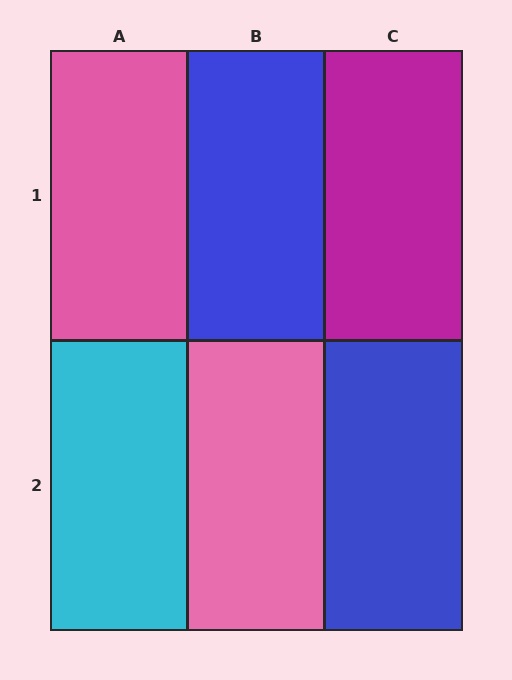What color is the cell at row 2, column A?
Cyan.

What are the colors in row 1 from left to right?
Pink, blue, magenta.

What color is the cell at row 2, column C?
Blue.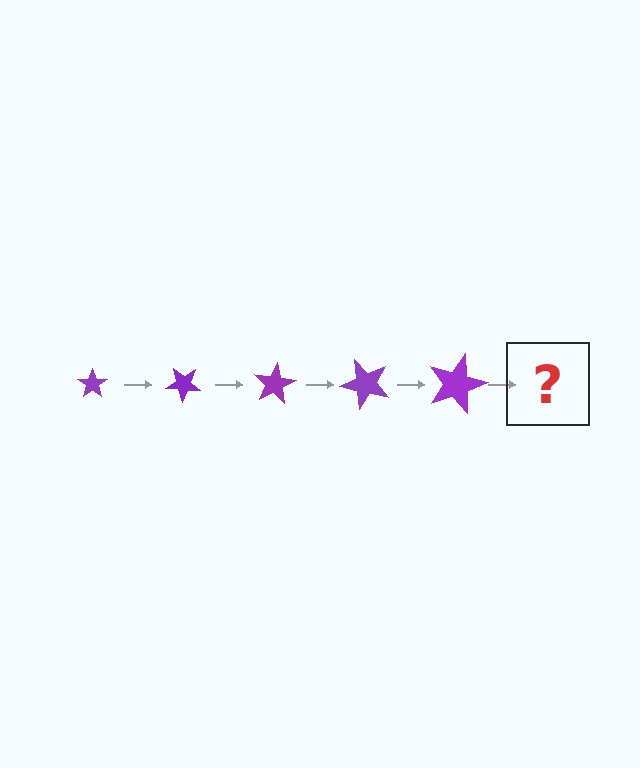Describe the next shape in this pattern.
It should be a star, larger than the previous one and rotated 200 degrees from the start.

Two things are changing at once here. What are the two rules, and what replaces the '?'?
The two rules are that the star grows larger each step and it rotates 40 degrees each step. The '?' should be a star, larger than the previous one and rotated 200 degrees from the start.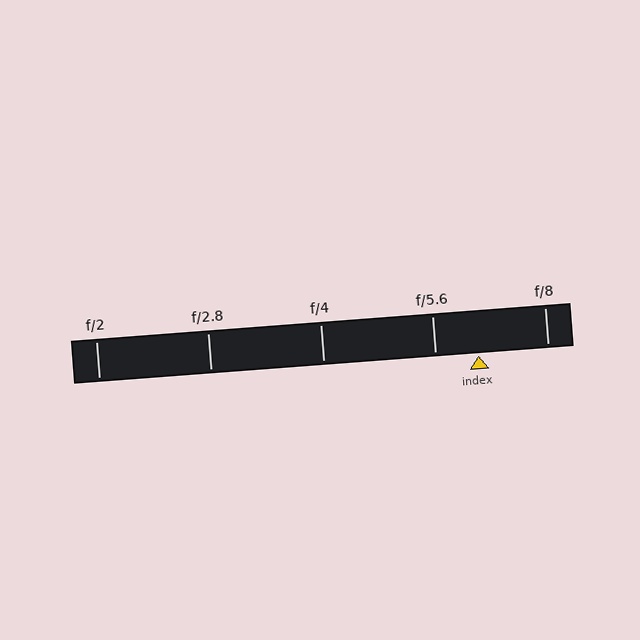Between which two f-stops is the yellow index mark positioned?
The index mark is between f/5.6 and f/8.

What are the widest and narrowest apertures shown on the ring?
The widest aperture shown is f/2 and the narrowest is f/8.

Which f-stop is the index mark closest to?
The index mark is closest to f/5.6.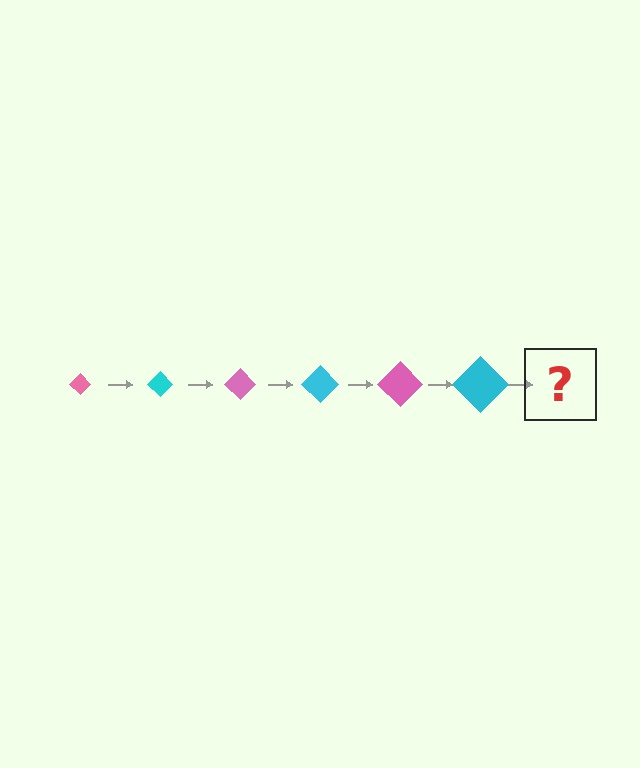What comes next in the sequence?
The next element should be a pink diamond, larger than the previous one.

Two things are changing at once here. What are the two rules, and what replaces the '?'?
The two rules are that the diamond grows larger each step and the color cycles through pink and cyan. The '?' should be a pink diamond, larger than the previous one.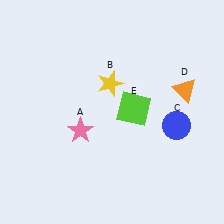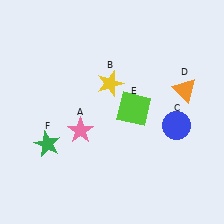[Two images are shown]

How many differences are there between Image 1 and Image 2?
There is 1 difference between the two images.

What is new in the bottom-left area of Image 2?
A green star (F) was added in the bottom-left area of Image 2.